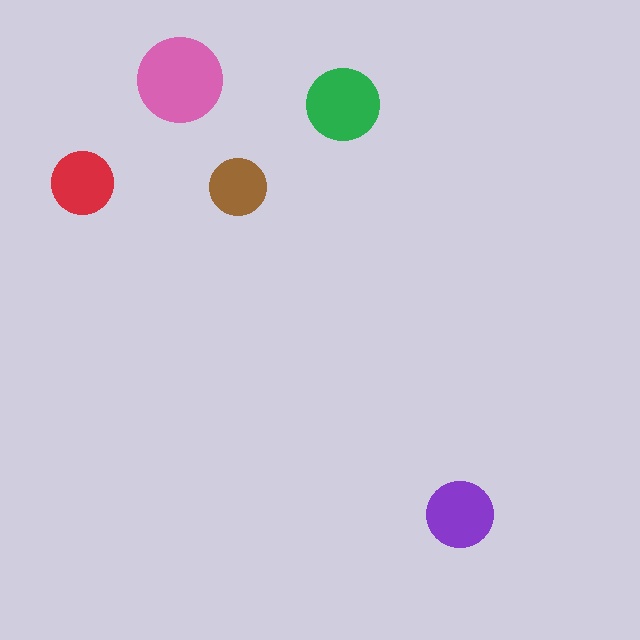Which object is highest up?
The pink circle is topmost.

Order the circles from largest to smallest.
the pink one, the green one, the purple one, the red one, the brown one.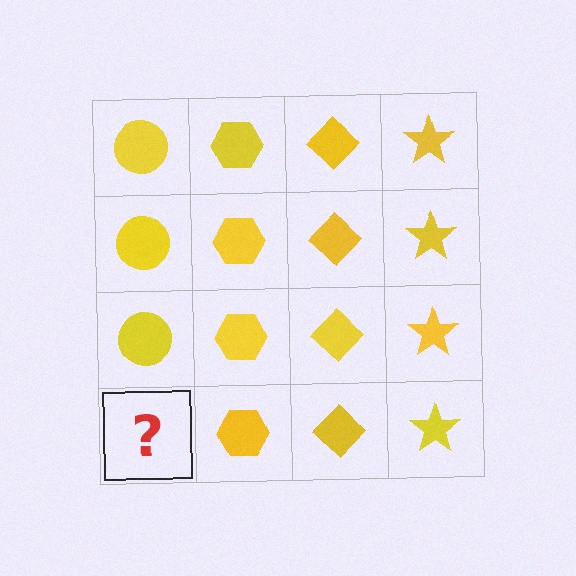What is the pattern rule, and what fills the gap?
The rule is that each column has a consistent shape. The gap should be filled with a yellow circle.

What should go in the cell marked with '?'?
The missing cell should contain a yellow circle.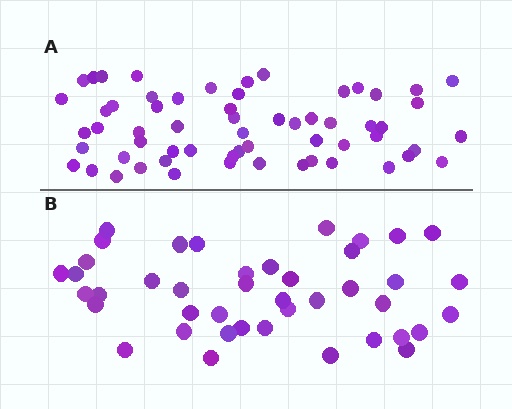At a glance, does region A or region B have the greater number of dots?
Region A (the top region) has more dots.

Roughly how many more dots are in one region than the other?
Region A has approximately 20 more dots than region B.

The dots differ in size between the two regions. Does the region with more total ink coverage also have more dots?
No. Region B has more total ink coverage because its dots are larger, but region A actually contains more individual dots. Total area can be misleading — the number of items is what matters here.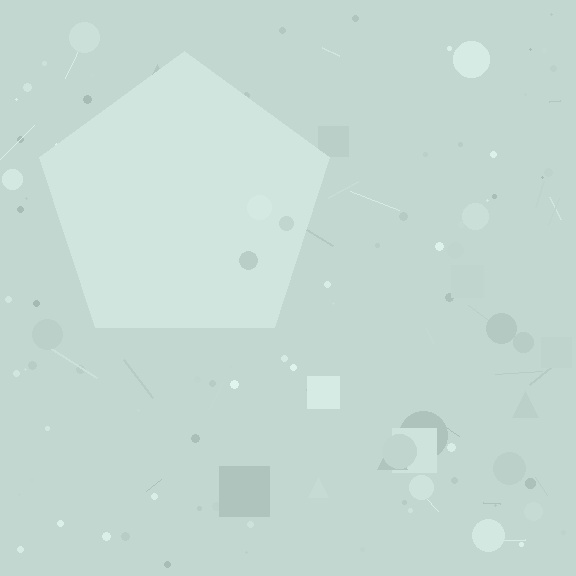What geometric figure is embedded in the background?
A pentagon is embedded in the background.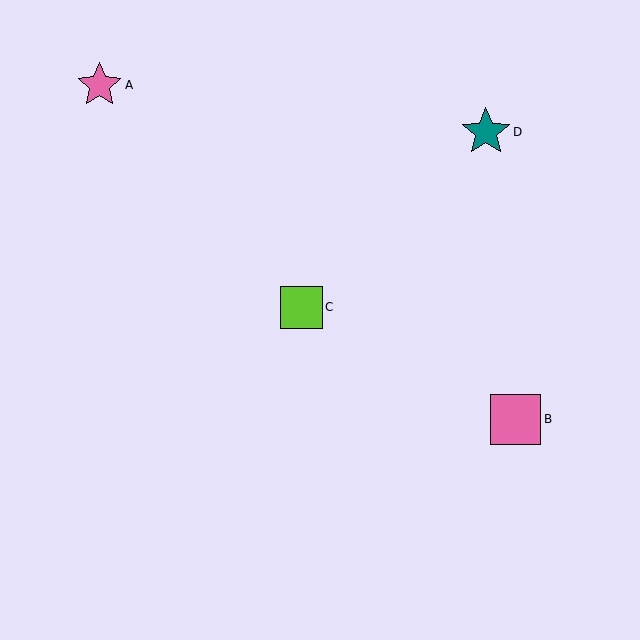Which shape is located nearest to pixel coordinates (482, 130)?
The teal star (labeled D) at (486, 132) is nearest to that location.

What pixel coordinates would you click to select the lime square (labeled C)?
Click at (301, 307) to select the lime square C.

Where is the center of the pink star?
The center of the pink star is at (99, 85).